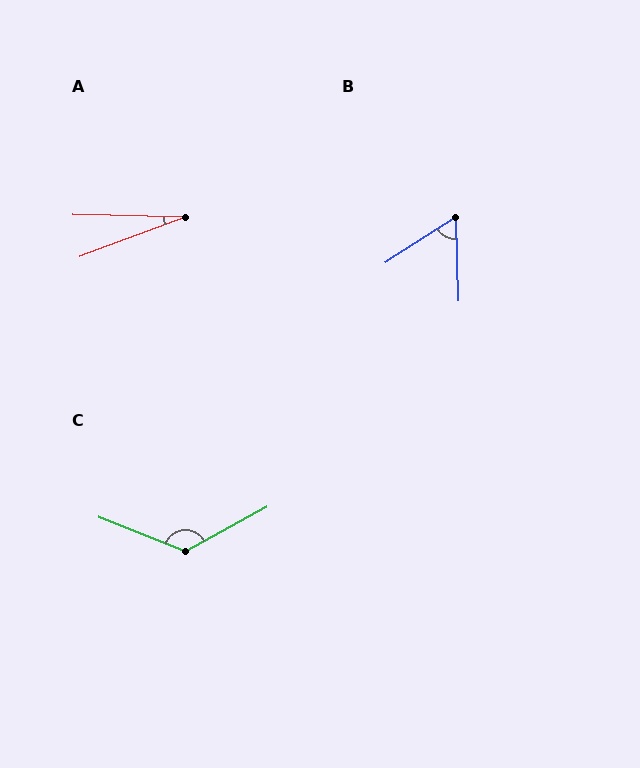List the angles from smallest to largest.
A (21°), B (59°), C (130°).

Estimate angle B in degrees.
Approximately 59 degrees.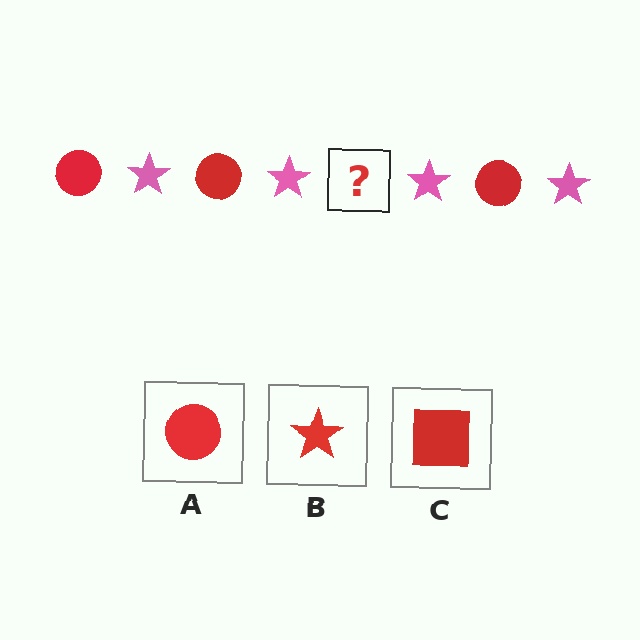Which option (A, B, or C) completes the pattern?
A.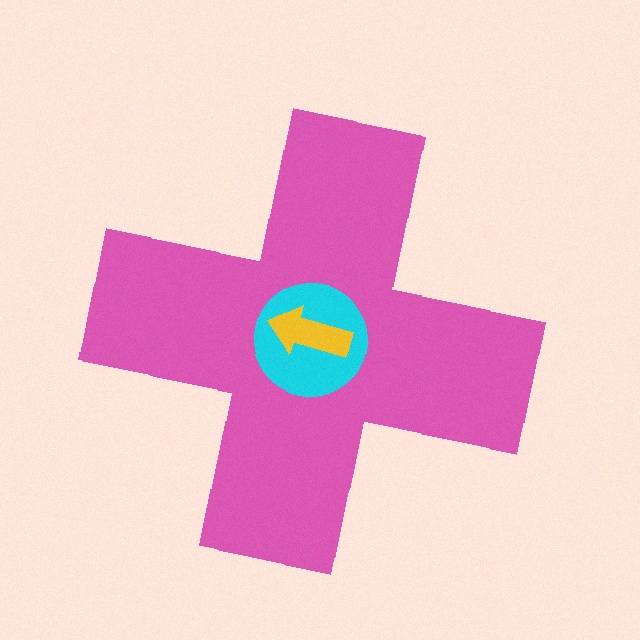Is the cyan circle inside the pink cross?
Yes.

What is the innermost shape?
The yellow arrow.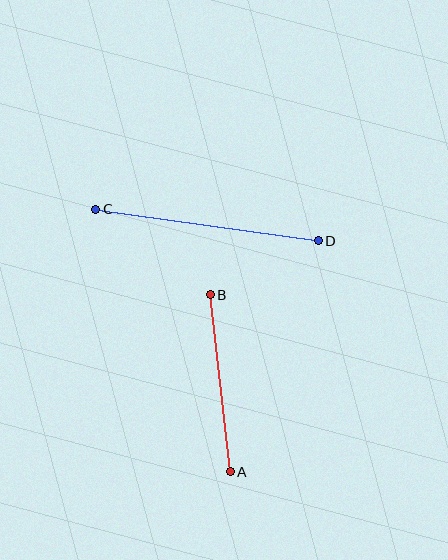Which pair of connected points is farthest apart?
Points C and D are farthest apart.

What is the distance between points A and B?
The distance is approximately 178 pixels.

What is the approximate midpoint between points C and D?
The midpoint is at approximately (207, 225) pixels.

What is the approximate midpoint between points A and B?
The midpoint is at approximately (220, 383) pixels.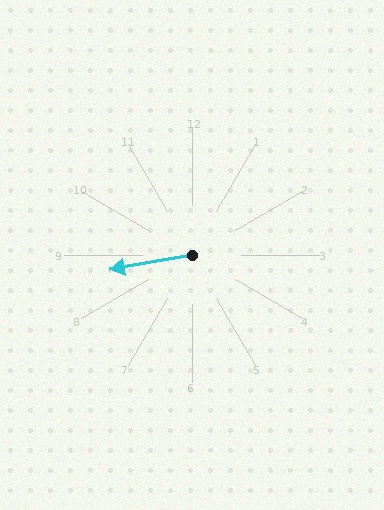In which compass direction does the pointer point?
West.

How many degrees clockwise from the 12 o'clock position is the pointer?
Approximately 260 degrees.